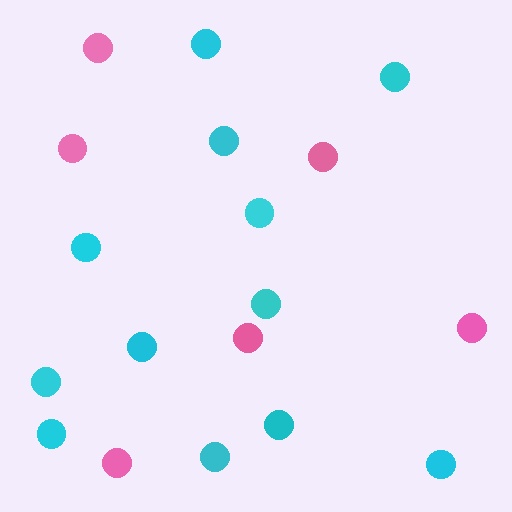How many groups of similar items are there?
There are 2 groups: one group of cyan circles (12) and one group of pink circles (6).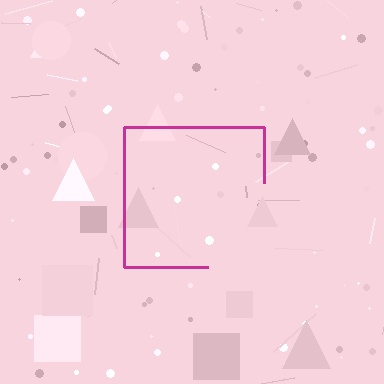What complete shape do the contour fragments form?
The contour fragments form a square.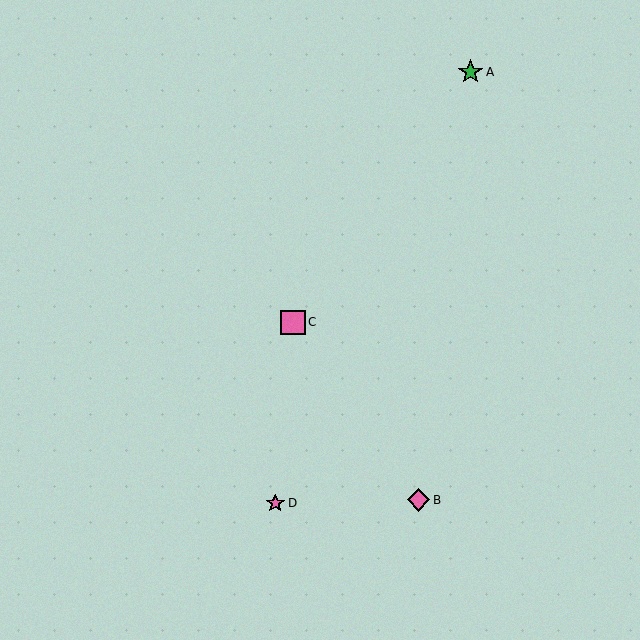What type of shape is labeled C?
Shape C is a pink square.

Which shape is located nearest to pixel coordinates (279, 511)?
The pink star (labeled D) at (275, 503) is nearest to that location.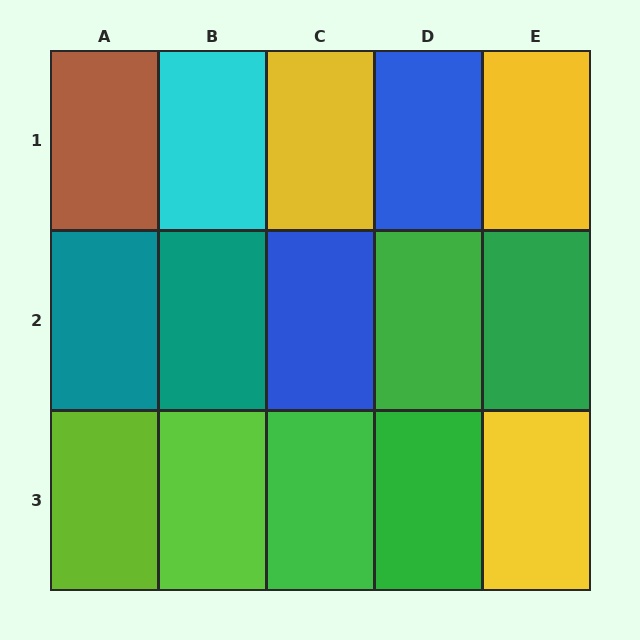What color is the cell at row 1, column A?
Brown.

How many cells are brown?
1 cell is brown.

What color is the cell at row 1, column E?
Yellow.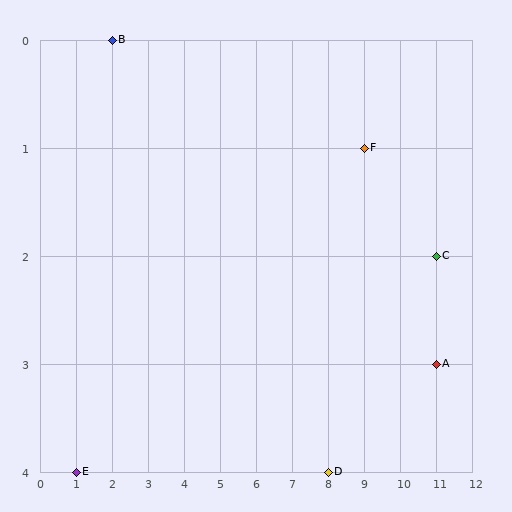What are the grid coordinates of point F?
Point F is at grid coordinates (9, 1).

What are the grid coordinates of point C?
Point C is at grid coordinates (11, 2).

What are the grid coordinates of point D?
Point D is at grid coordinates (8, 4).